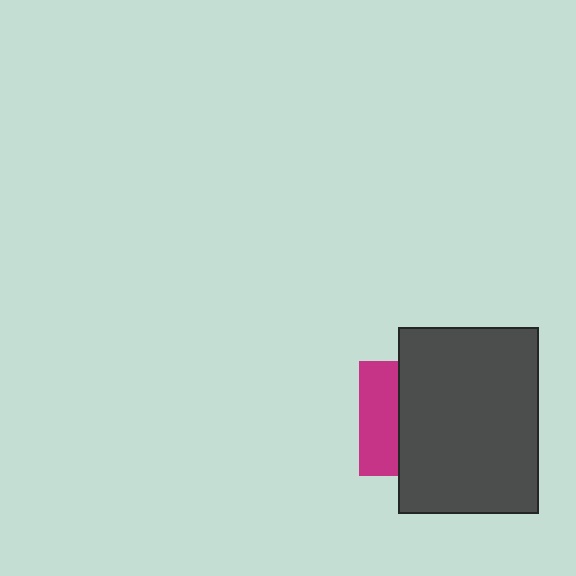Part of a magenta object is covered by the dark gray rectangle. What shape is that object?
It is a square.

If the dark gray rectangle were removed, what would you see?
You would see the complete magenta square.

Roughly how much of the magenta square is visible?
A small part of it is visible (roughly 33%).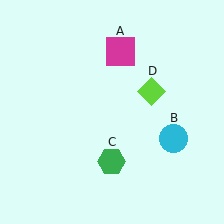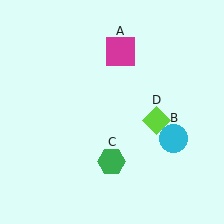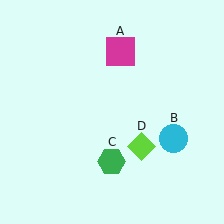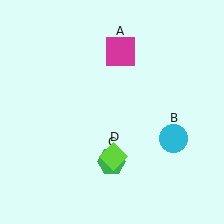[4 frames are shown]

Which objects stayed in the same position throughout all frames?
Magenta square (object A) and cyan circle (object B) and green hexagon (object C) remained stationary.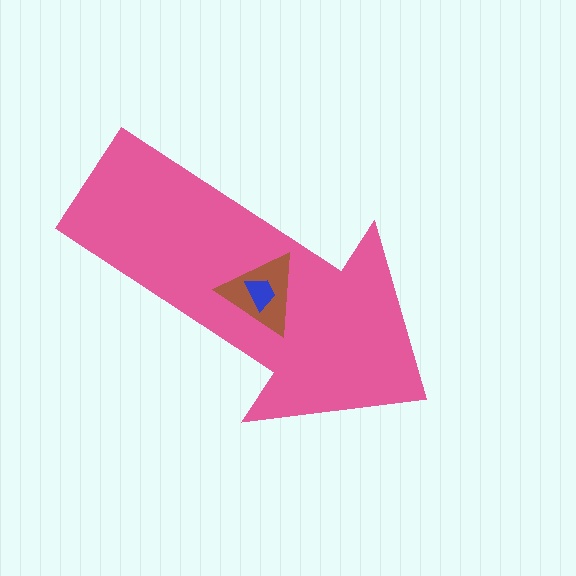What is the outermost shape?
The pink arrow.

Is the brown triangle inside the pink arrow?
Yes.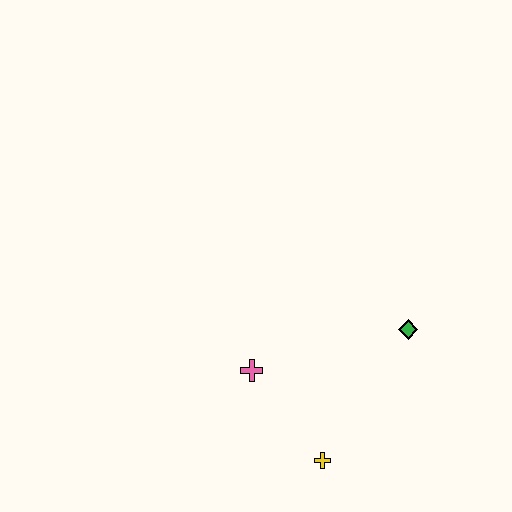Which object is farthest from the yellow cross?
The green diamond is farthest from the yellow cross.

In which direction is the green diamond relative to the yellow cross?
The green diamond is above the yellow cross.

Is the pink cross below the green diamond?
Yes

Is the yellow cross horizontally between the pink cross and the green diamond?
Yes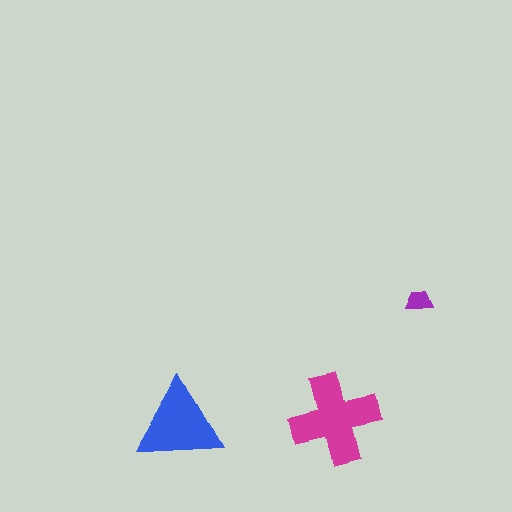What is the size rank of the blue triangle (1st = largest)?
2nd.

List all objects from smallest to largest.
The purple trapezoid, the blue triangle, the magenta cross.